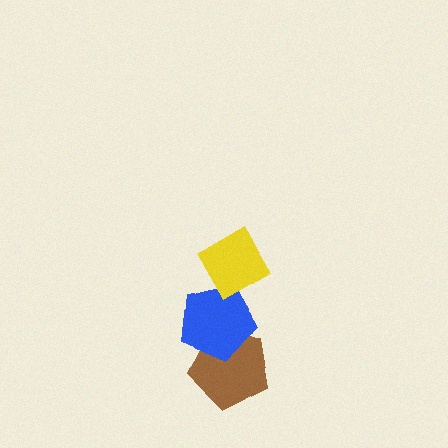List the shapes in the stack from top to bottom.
From top to bottom: the yellow diamond, the blue pentagon, the brown pentagon.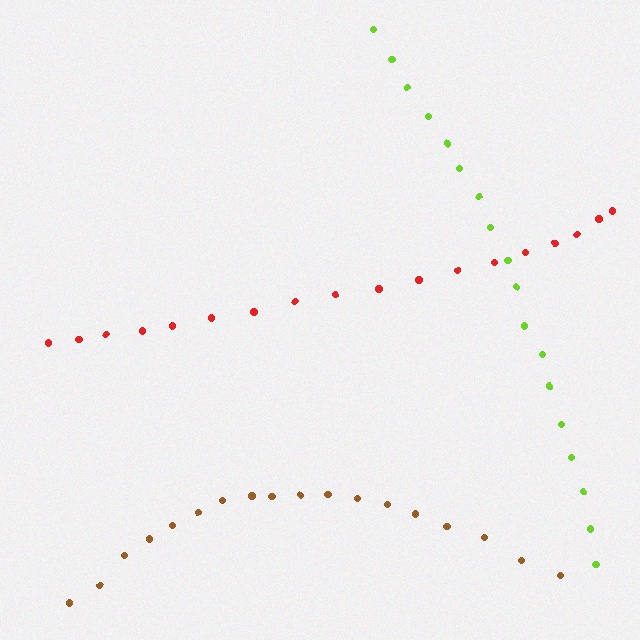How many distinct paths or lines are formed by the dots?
There are 3 distinct paths.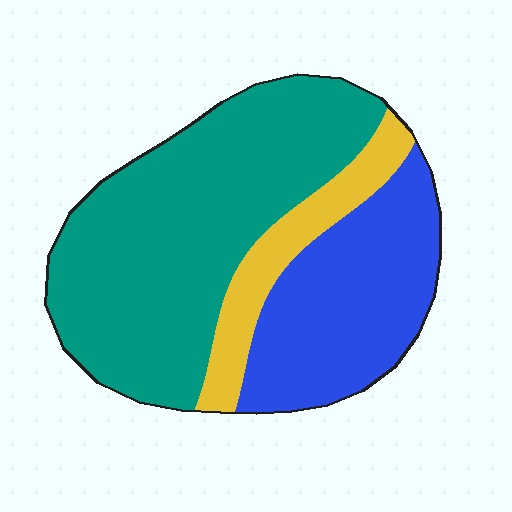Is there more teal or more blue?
Teal.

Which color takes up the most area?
Teal, at roughly 55%.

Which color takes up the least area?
Yellow, at roughly 15%.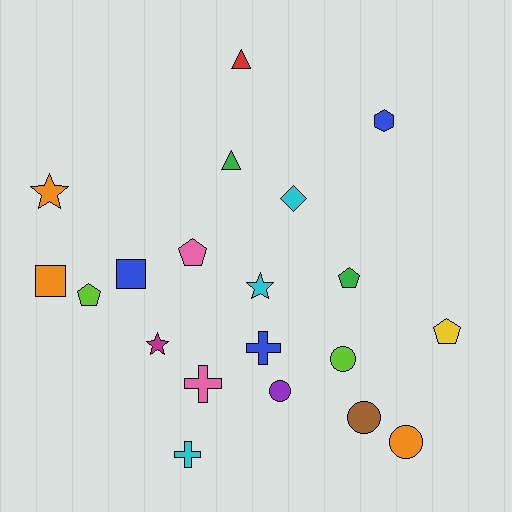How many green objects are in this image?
There are 2 green objects.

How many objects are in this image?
There are 20 objects.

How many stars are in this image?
There are 3 stars.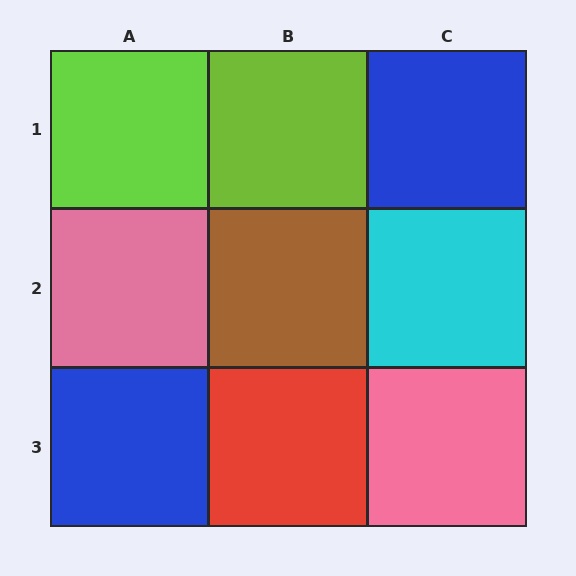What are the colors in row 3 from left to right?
Blue, red, pink.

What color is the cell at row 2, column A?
Pink.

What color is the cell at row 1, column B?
Lime.